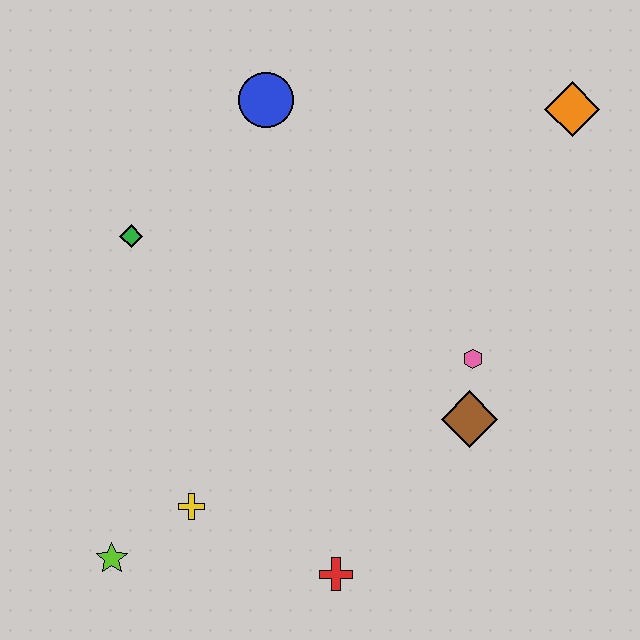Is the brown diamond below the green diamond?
Yes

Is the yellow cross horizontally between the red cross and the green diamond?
Yes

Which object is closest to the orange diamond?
The pink hexagon is closest to the orange diamond.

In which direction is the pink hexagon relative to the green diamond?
The pink hexagon is to the right of the green diamond.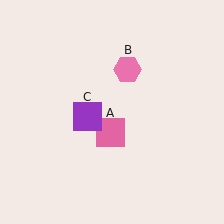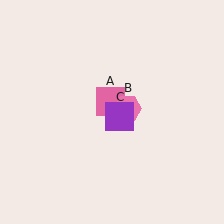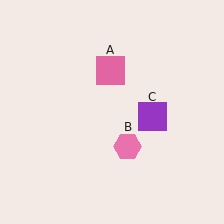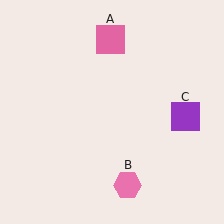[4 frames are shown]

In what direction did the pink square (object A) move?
The pink square (object A) moved up.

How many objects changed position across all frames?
3 objects changed position: pink square (object A), pink hexagon (object B), purple square (object C).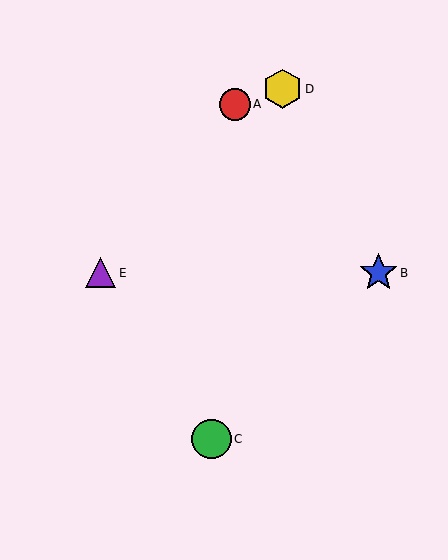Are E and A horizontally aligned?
No, E is at y≈273 and A is at y≈104.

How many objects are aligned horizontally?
2 objects (B, E) are aligned horizontally.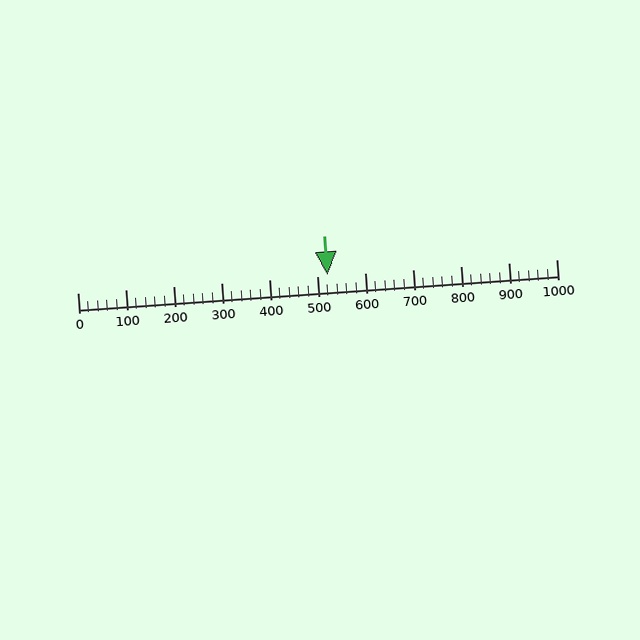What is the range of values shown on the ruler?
The ruler shows values from 0 to 1000.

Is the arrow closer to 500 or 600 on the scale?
The arrow is closer to 500.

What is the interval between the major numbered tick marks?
The major tick marks are spaced 100 units apart.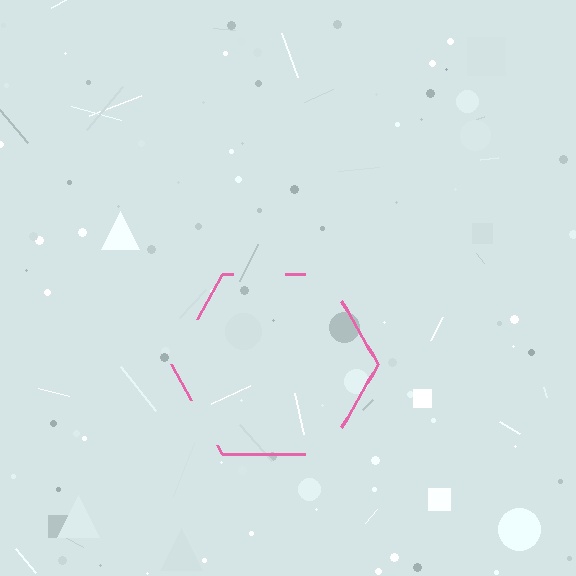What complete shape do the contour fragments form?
The contour fragments form a hexagon.